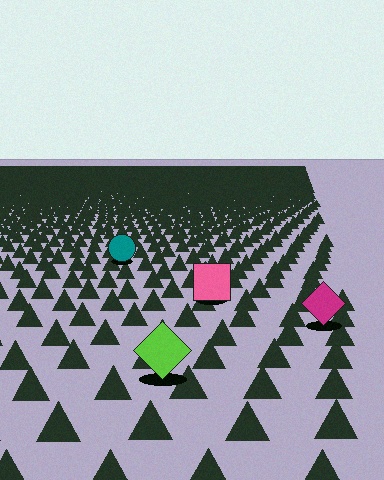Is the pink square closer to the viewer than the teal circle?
Yes. The pink square is closer — you can tell from the texture gradient: the ground texture is coarser near it.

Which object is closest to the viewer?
The lime diamond is closest. The texture marks near it are larger and more spread out.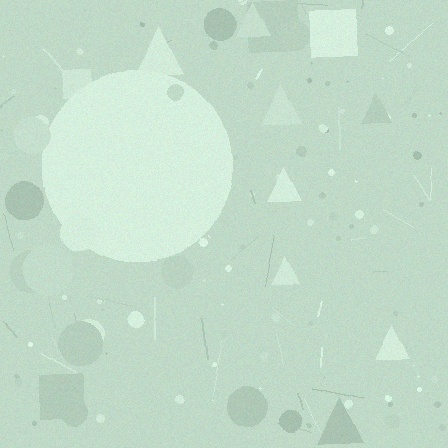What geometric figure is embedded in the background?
A circle is embedded in the background.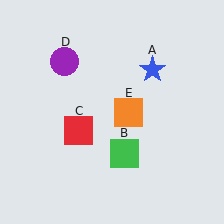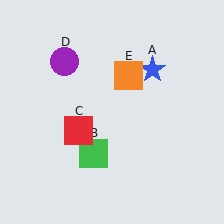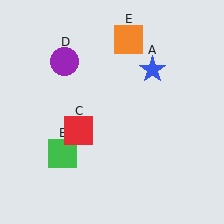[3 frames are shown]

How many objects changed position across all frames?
2 objects changed position: green square (object B), orange square (object E).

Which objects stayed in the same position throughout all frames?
Blue star (object A) and red square (object C) and purple circle (object D) remained stationary.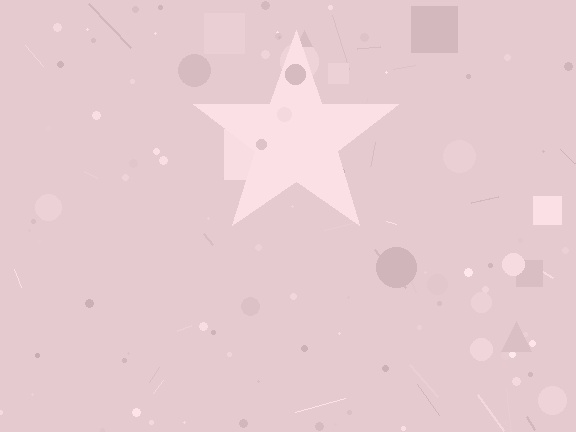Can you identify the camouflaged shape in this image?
The camouflaged shape is a star.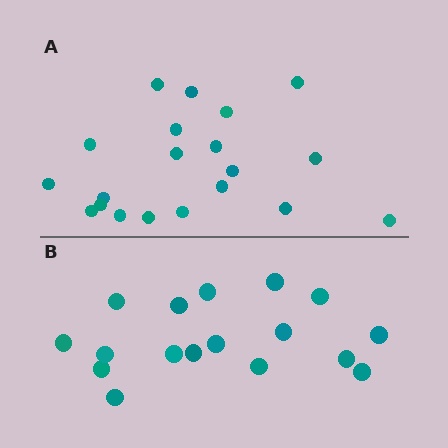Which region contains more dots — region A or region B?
Region A (the top region) has more dots.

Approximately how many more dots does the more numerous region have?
Region A has just a few more — roughly 2 or 3 more dots than region B.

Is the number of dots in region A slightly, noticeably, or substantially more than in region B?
Region A has only slightly more — the two regions are fairly close. The ratio is roughly 1.2 to 1.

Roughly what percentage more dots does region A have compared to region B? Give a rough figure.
About 20% more.